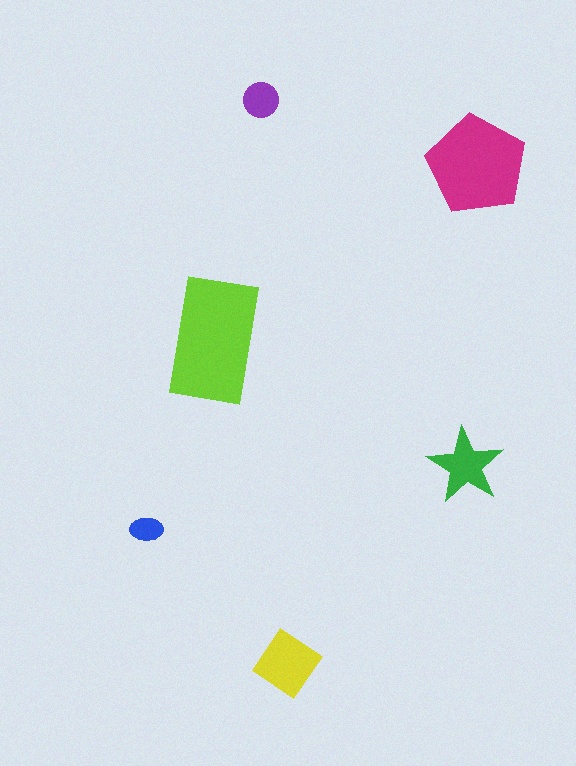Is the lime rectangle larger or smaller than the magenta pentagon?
Larger.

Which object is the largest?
The lime rectangle.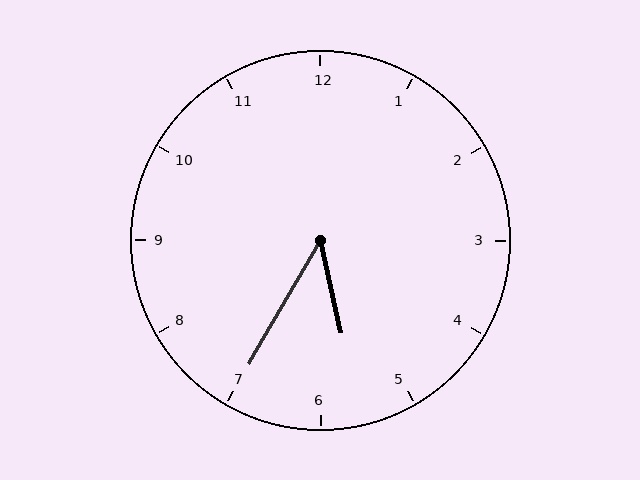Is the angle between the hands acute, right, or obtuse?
It is acute.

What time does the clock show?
5:35.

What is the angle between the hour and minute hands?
Approximately 42 degrees.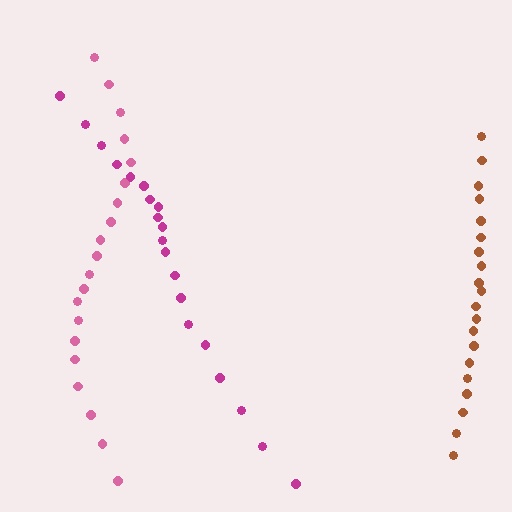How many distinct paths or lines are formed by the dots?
There are 3 distinct paths.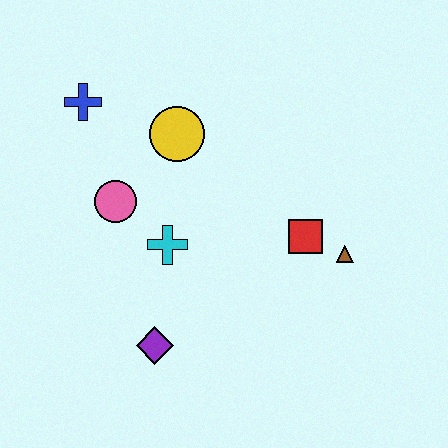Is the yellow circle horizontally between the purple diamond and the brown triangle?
Yes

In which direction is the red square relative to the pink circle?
The red square is to the right of the pink circle.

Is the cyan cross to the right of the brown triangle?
No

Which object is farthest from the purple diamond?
The blue cross is farthest from the purple diamond.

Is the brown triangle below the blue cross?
Yes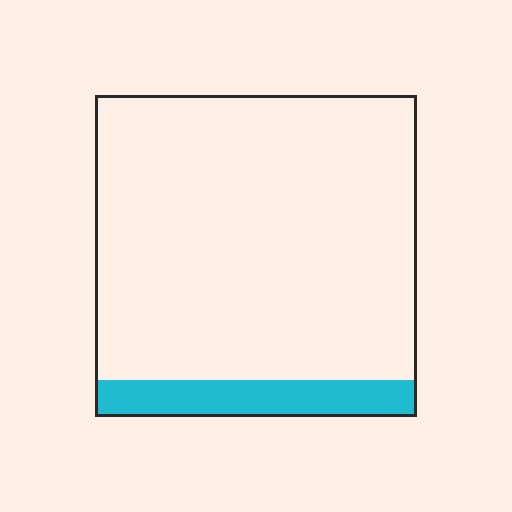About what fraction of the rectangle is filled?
About one eighth (1/8).